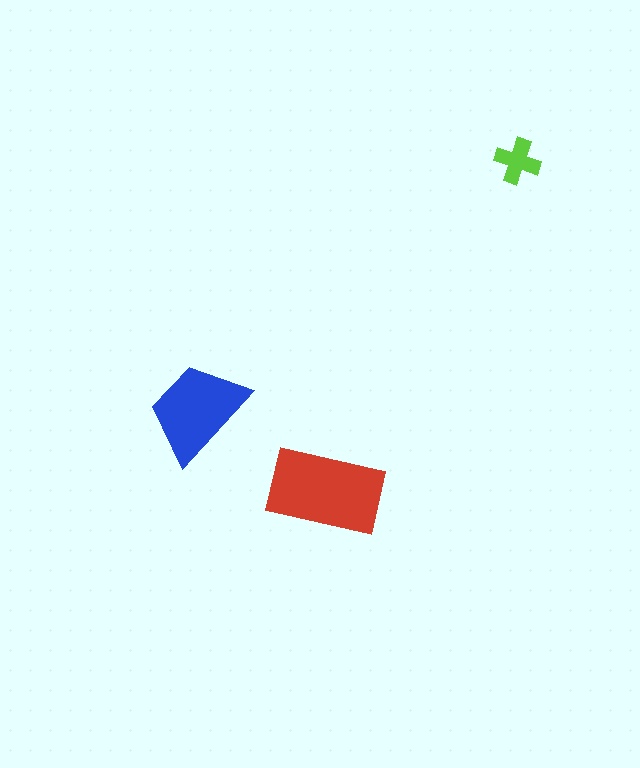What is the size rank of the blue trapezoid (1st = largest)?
2nd.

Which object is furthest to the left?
The blue trapezoid is leftmost.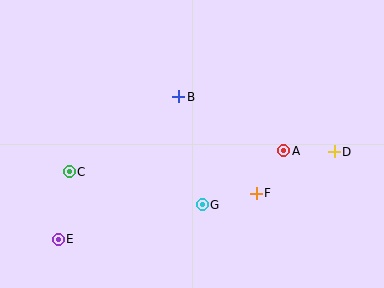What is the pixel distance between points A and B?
The distance between A and B is 118 pixels.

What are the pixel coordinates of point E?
Point E is at (58, 239).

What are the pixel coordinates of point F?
Point F is at (256, 193).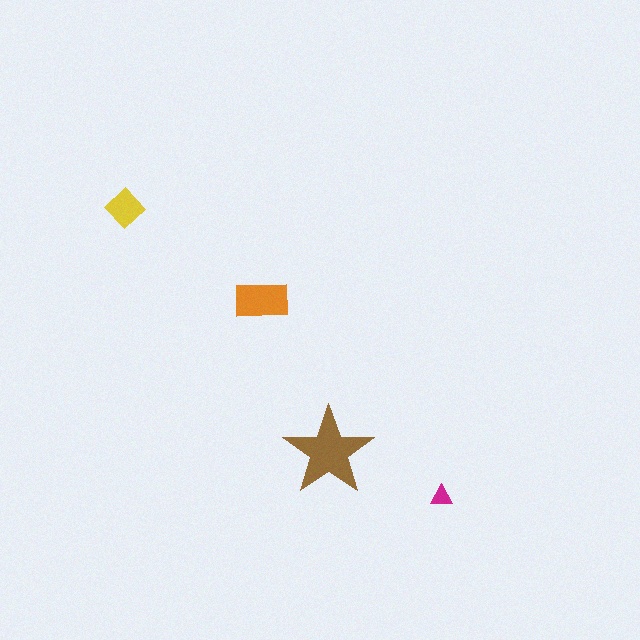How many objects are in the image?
There are 4 objects in the image.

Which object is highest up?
The yellow diamond is topmost.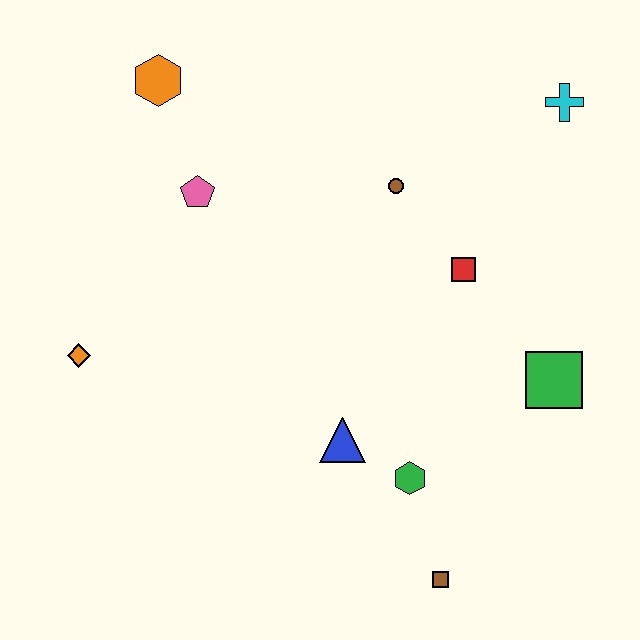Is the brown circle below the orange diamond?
No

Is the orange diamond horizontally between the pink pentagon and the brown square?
No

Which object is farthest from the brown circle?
The brown square is farthest from the brown circle.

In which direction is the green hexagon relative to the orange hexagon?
The green hexagon is below the orange hexagon.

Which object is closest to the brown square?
The green hexagon is closest to the brown square.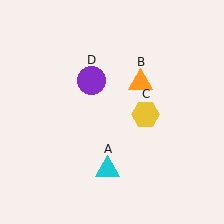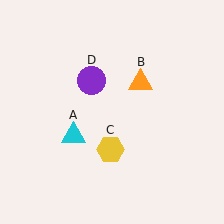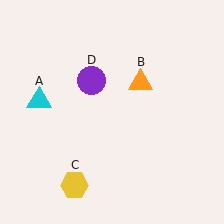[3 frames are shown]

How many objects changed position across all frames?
2 objects changed position: cyan triangle (object A), yellow hexagon (object C).